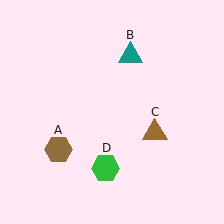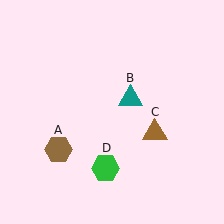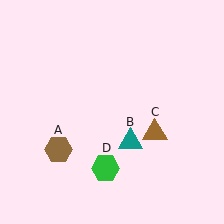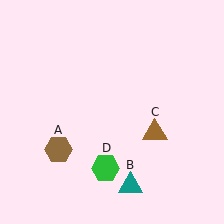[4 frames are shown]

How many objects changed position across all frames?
1 object changed position: teal triangle (object B).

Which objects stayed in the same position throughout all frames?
Brown hexagon (object A) and brown triangle (object C) and green hexagon (object D) remained stationary.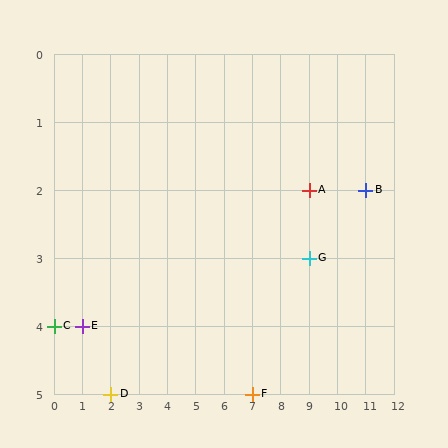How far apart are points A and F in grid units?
Points A and F are 2 columns and 3 rows apart (about 3.6 grid units diagonally).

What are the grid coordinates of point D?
Point D is at grid coordinates (2, 5).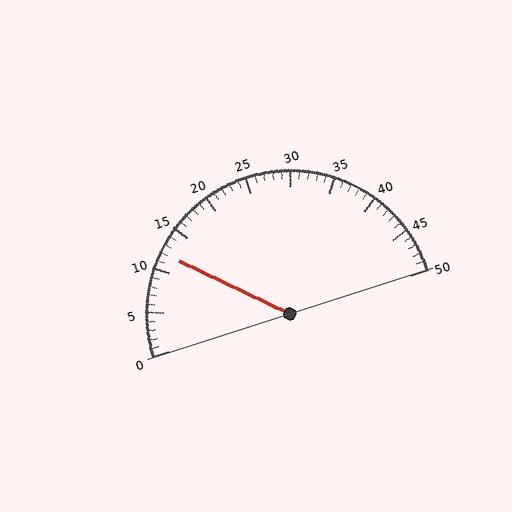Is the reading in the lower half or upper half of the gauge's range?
The reading is in the lower half of the range (0 to 50).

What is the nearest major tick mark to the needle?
The nearest major tick mark is 10.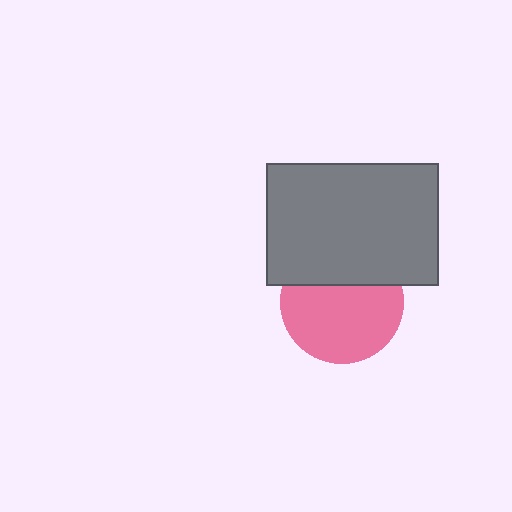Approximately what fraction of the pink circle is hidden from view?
Roughly 33% of the pink circle is hidden behind the gray rectangle.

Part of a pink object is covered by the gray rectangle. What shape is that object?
It is a circle.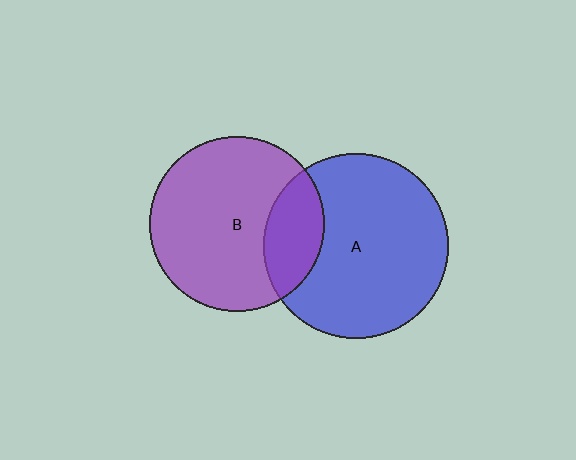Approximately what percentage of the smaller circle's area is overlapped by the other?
Approximately 25%.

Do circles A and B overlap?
Yes.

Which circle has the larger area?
Circle A (blue).